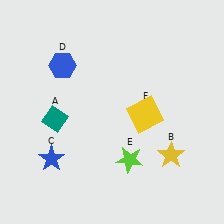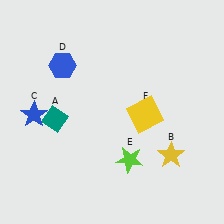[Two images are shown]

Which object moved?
The blue star (C) moved up.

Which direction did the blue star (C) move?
The blue star (C) moved up.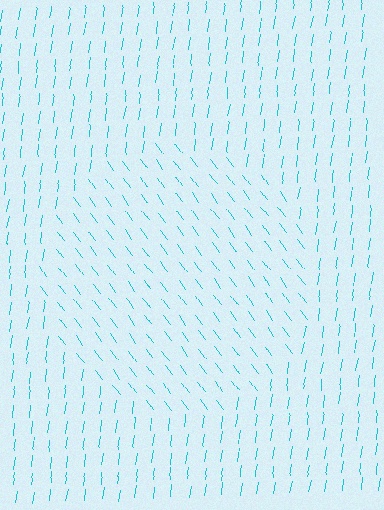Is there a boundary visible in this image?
Yes, there is a texture boundary formed by a change in line orientation.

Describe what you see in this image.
The image is filled with small cyan line segments. A circle region in the image has lines oriented differently from the surrounding lines, creating a visible texture boundary.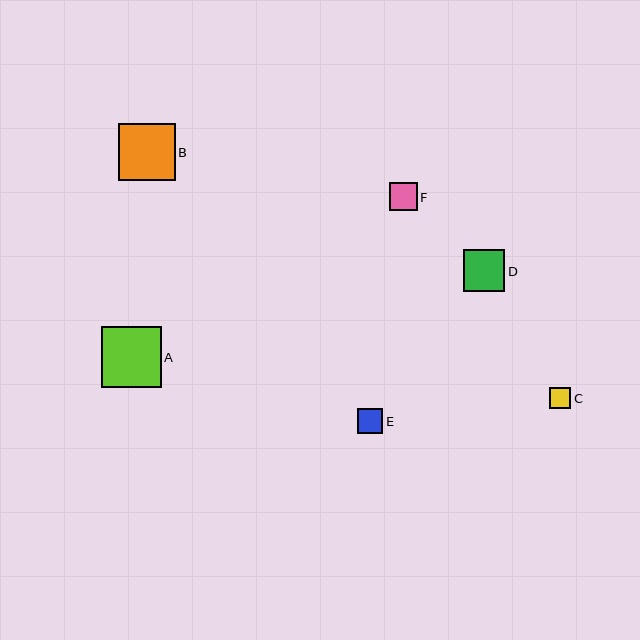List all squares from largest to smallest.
From largest to smallest: A, B, D, F, E, C.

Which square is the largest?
Square A is the largest with a size of approximately 60 pixels.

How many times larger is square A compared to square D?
Square A is approximately 1.4 times the size of square D.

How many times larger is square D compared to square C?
Square D is approximately 1.9 times the size of square C.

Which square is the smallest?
Square C is the smallest with a size of approximately 21 pixels.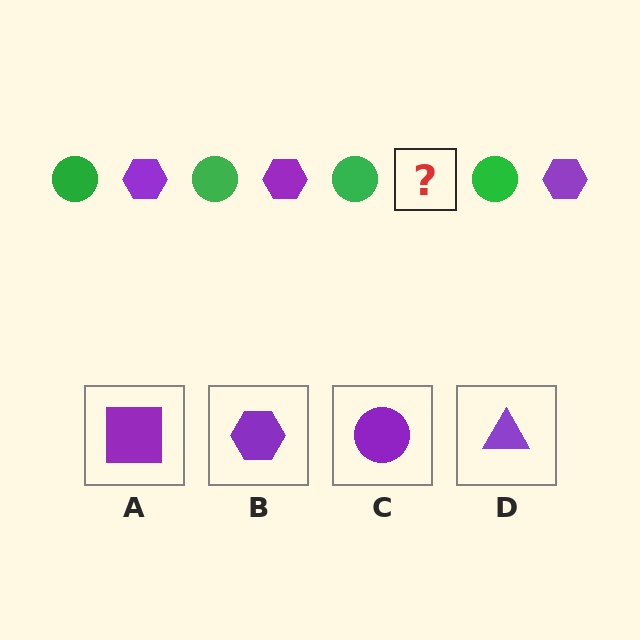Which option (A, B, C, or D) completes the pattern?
B.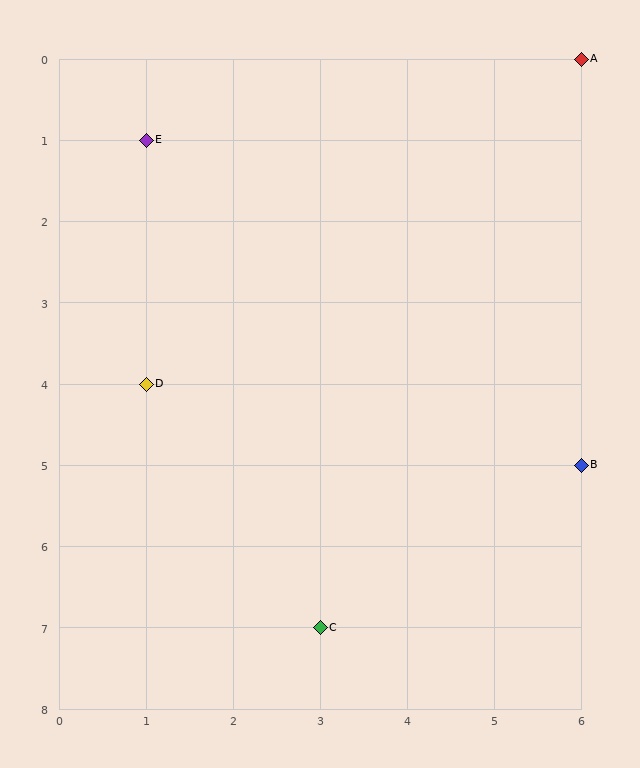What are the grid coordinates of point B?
Point B is at grid coordinates (6, 5).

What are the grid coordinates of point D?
Point D is at grid coordinates (1, 4).